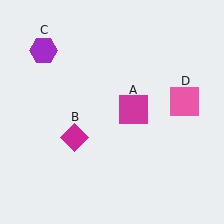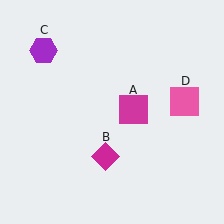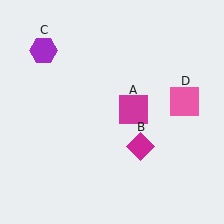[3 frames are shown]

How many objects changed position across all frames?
1 object changed position: magenta diamond (object B).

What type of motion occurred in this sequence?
The magenta diamond (object B) rotated counterclockwise around the center of the scene.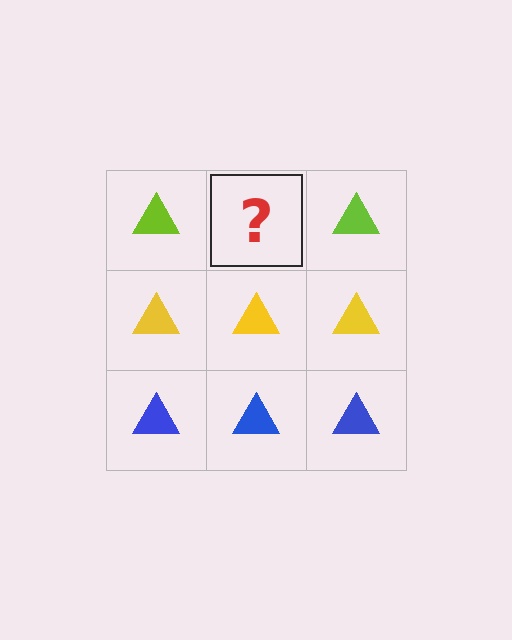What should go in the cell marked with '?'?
The missing cell should contain a lime triangle.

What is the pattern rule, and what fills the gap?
The rule is that each row has a consistent color. The gap should be filled with a lime triangle.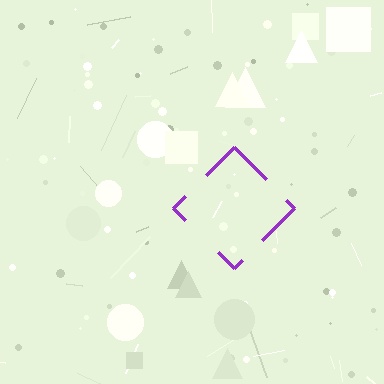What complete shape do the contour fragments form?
The contour fragments form a diamond.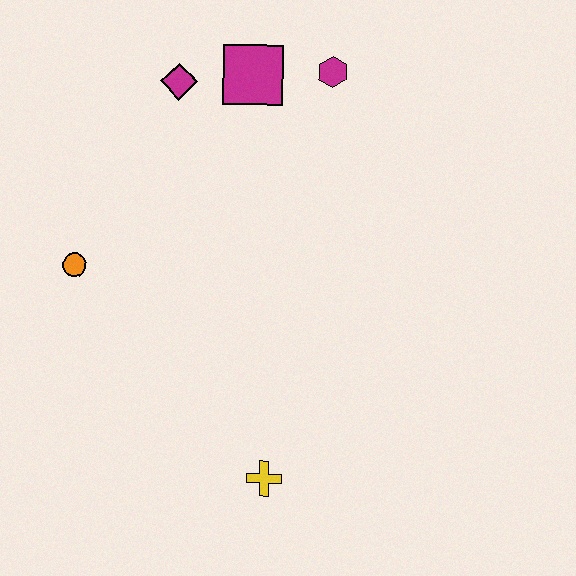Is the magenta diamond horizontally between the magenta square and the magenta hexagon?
No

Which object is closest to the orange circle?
The magenta diamond is closest to the orange circle.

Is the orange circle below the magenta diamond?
Yes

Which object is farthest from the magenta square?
The yellow cross is farthest from the magenta square.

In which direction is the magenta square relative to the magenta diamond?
The magenta square is to the right of the magenta diamond.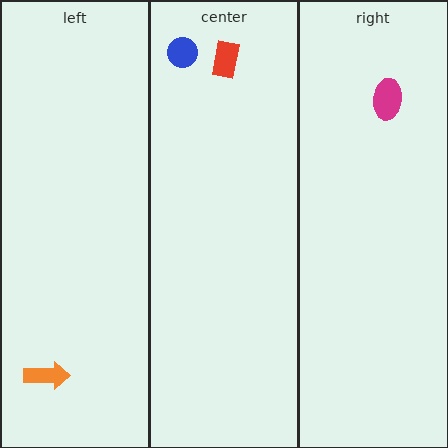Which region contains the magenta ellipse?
The right region.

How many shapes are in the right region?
1.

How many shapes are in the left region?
1.